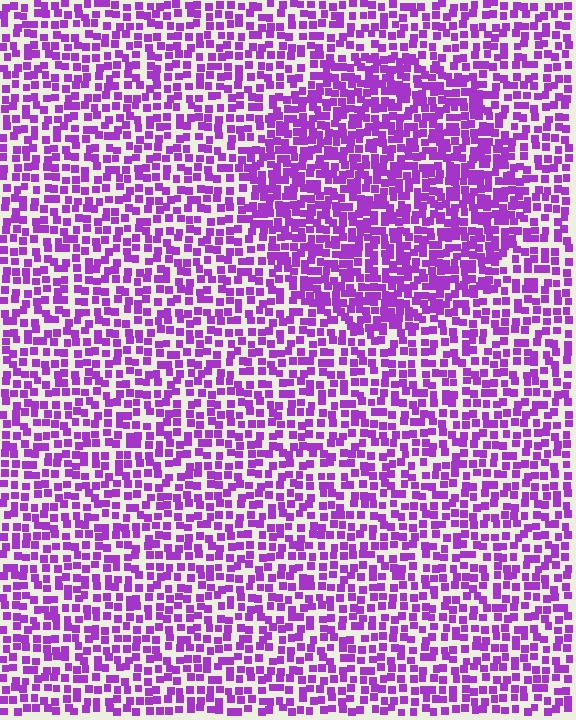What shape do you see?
I see a circle.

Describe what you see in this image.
The image contains small purple elements arranged at two different densities. A circle-shaped region is visible where the elements are more densely packed than the surrounding area.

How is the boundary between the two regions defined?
The boundary is defined by a change in element density (approximately 1.6x ratio). All elements are the same color, size, and shape.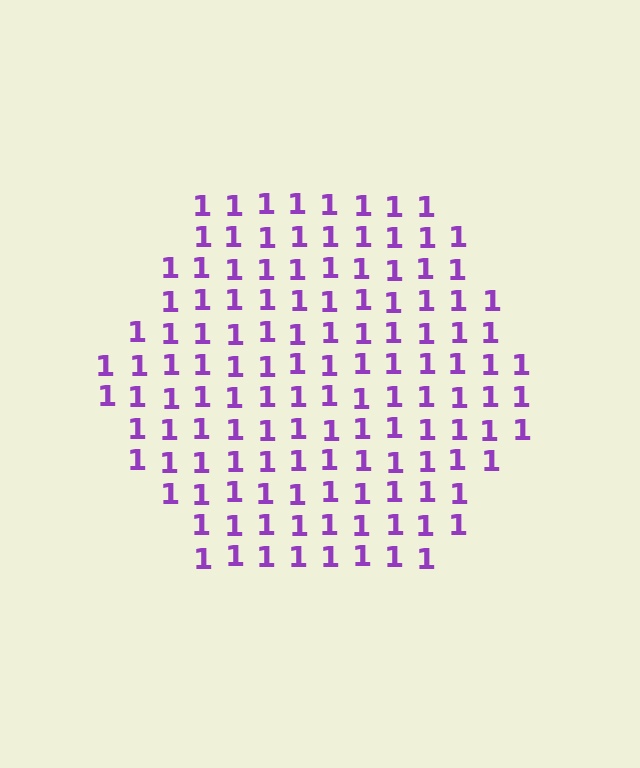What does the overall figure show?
The overall figure shows a hexagon.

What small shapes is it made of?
It is made of small digit 1's.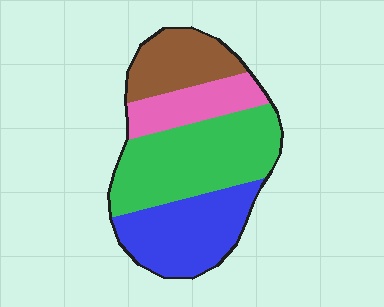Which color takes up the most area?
Green, at roughly 40%.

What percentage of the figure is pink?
Pink takes up about one sixth (1/6) of the figure.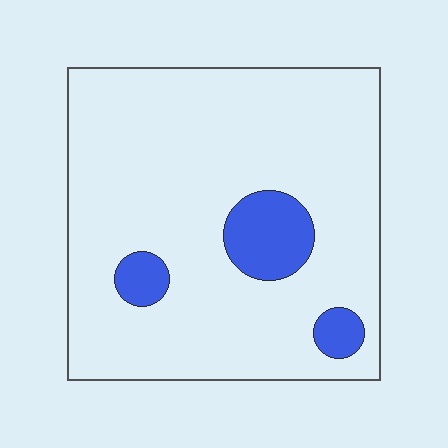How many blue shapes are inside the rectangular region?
3.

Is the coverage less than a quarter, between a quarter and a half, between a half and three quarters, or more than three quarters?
Less than a quarter.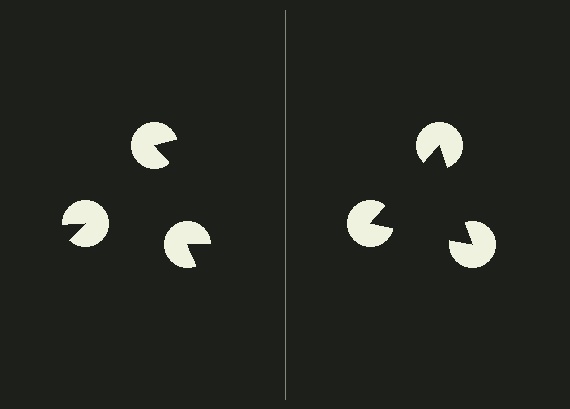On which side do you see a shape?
An illusory triangle appears on the right side. On the left side the wedge cuts are rotated, so no coherent shape forms.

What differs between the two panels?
The pac-man discs are positioned identically on both sides; only the wedge orientations differ. On the right they align to a triangle; on the left they are misaligned.